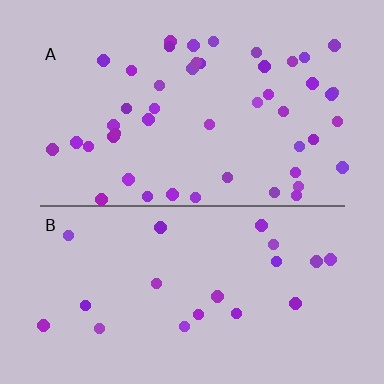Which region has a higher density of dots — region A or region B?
A (the top).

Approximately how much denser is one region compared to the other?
Approximately 2.3× — region A over region B.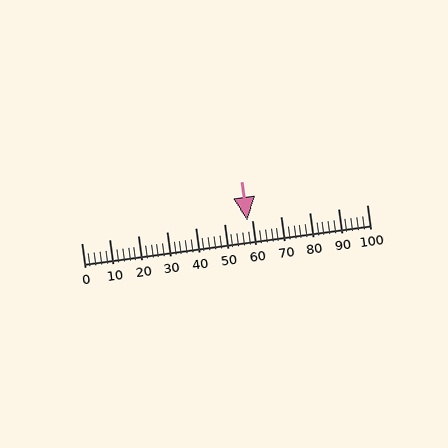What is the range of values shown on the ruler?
The ruler shows values from 0 to 100.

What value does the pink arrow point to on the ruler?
The pink arrow points to approximately 58.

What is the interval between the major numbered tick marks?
The major tick marks are spaced 10 units apart.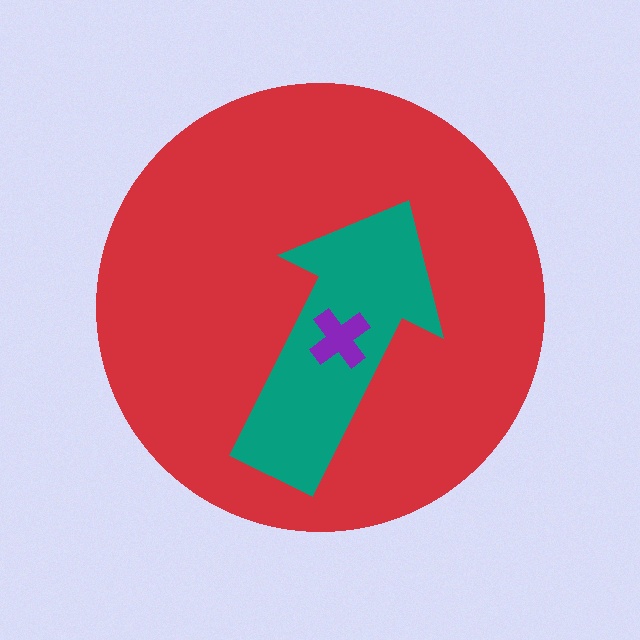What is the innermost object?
The purple cross.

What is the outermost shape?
The red circle.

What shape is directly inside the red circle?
The teal arrow.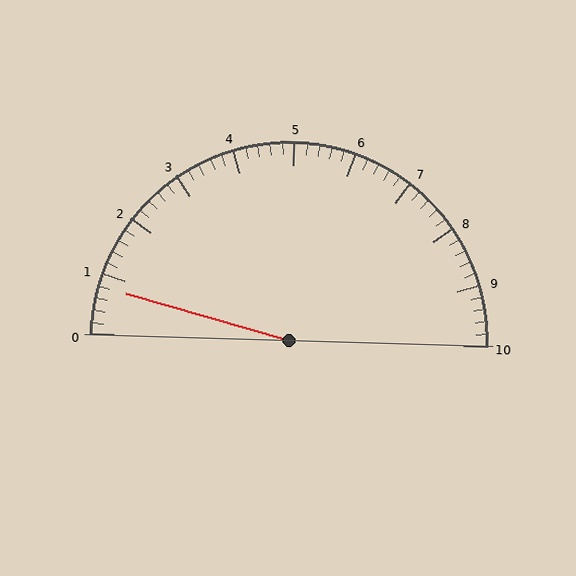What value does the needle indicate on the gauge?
The needle indicates approximately 0.8.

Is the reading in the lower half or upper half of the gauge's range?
The reading is in the lower half of the range (0 to 10).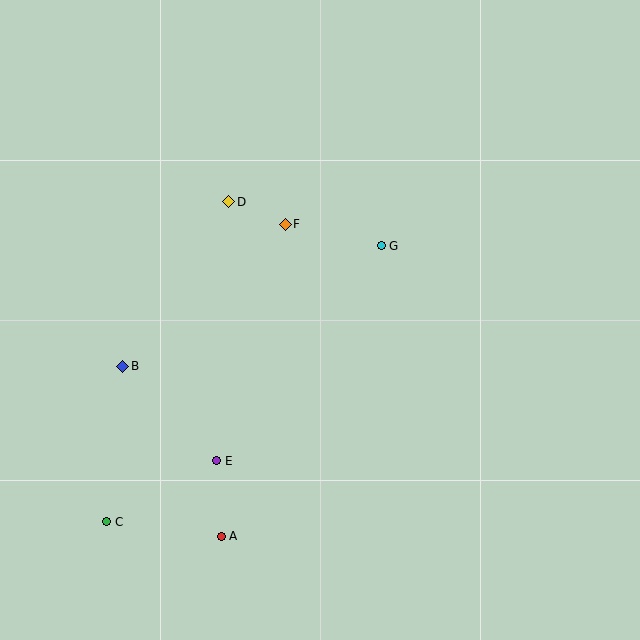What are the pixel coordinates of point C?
Point C is at (107, 522).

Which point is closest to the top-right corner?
Point G is closest to the top-right corner.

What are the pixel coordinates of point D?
Point D is at (229, 202).